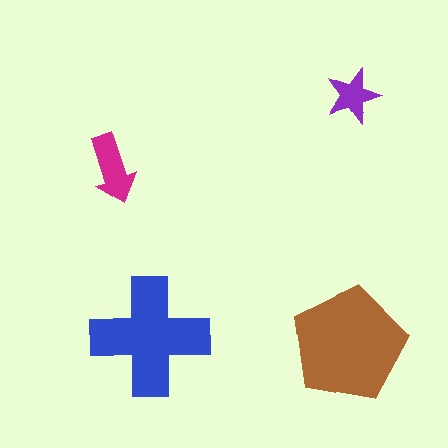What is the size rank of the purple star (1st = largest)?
4th.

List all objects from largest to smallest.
The brown pentagon, the blue cross, the magenta arrow, the purple star.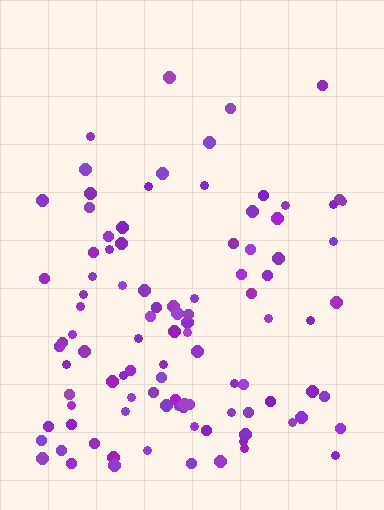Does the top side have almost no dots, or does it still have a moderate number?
Still a moderate number, just noticeably fewer than the bottom.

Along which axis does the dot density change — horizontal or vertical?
Vertical.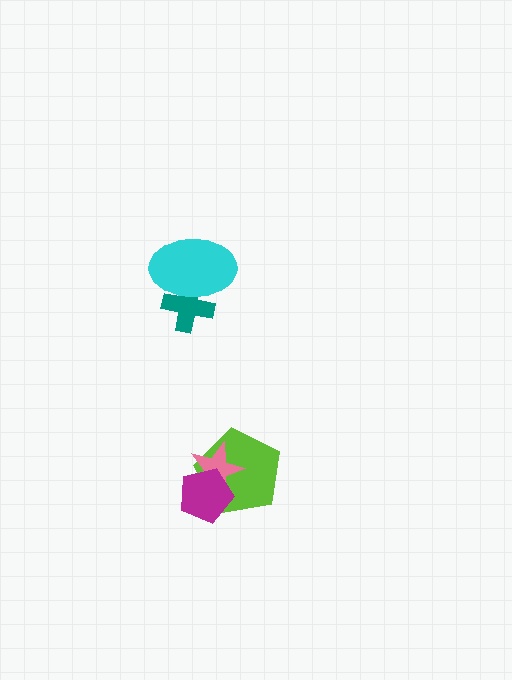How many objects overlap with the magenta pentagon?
2 objects overlap with the magenta pentagon.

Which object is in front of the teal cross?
The cyan ellipse is in front of the teal cross.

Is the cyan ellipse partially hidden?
No, no other shape covers it.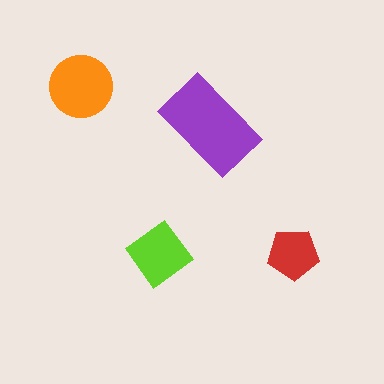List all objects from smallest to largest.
The red pentagon, the lime diamond, the orange circle, the purple rectangle.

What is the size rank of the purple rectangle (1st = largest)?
1st.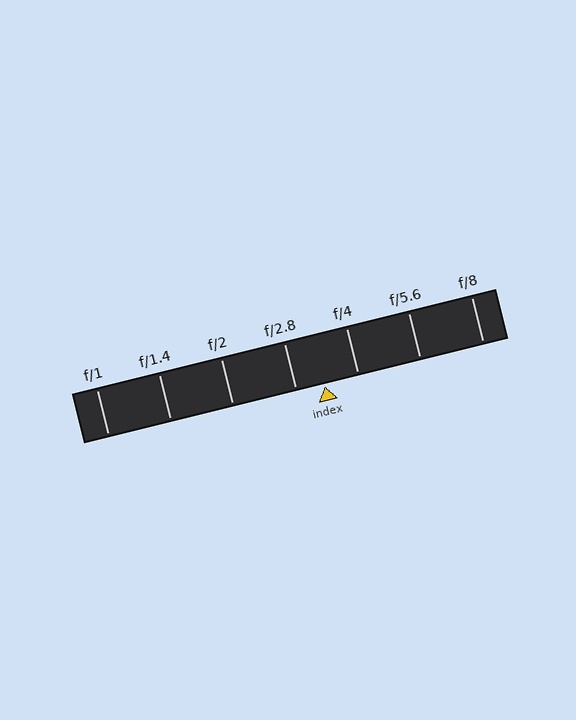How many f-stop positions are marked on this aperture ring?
There are 7 f-stop positions marked.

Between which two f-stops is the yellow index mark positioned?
The index mark is between f/2.8 and f/4.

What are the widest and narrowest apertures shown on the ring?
The widest aperture shown is f/1 and the narrowest is f/8.